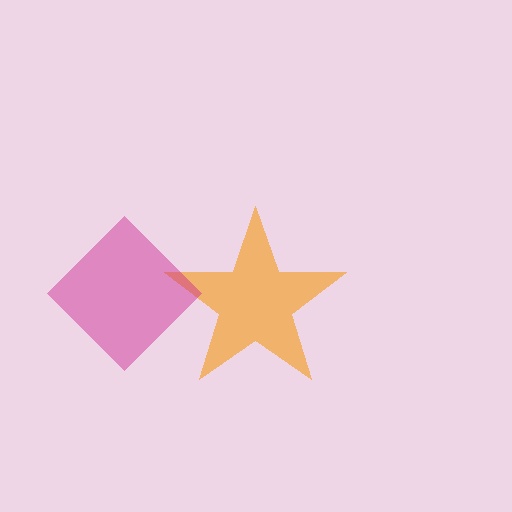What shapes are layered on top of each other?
The layered shapes are: an orange star, a magenta diamond.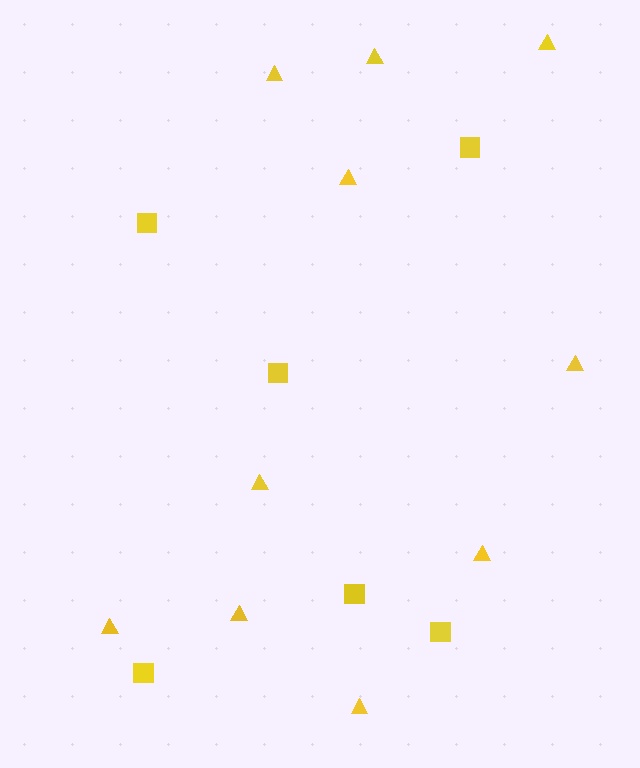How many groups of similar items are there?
There are 2 groups: one group of triangles (10) and one group of squares (6).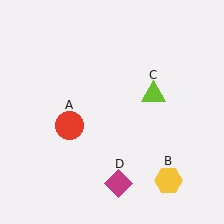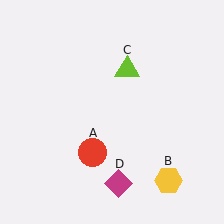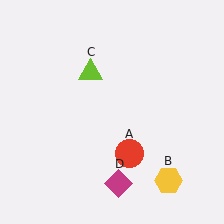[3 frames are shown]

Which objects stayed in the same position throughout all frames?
Yellow hexagon (object B) and magenta diamond (object D) remained stationary.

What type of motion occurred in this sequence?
The red circle (object A), lime triangle (object C) rotated counterclockwise around the center of the scene.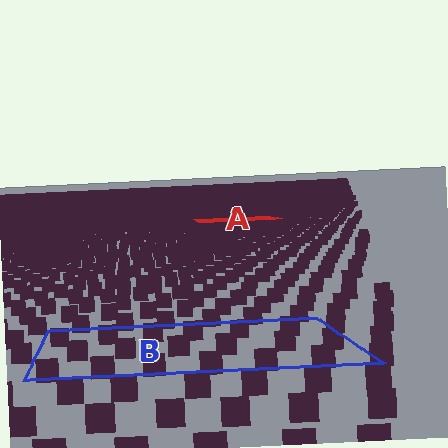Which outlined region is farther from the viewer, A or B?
Region A is farther from the viewer — the texture elements inside it appear smaller and more densely packed.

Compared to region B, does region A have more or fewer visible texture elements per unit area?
Region A has more texture elements per unit area — they are packed more densely because it is farther away.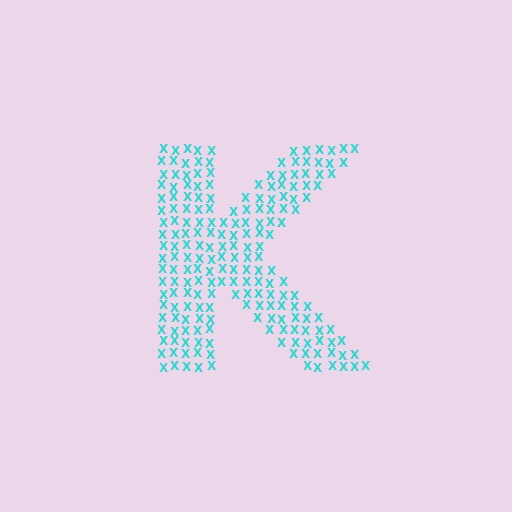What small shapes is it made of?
It is made of small letter X's.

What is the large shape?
The large shape is the letter K.